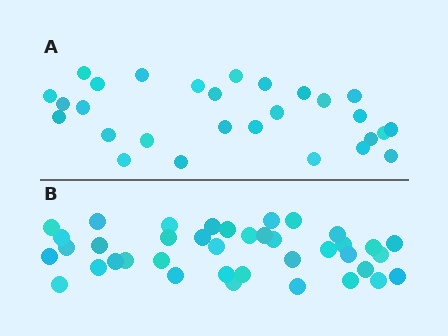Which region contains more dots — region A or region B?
Region B (the bottom region) has more dots.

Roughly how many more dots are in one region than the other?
Region B has roughly 12 or so more dots than region A.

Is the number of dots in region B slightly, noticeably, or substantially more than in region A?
Region B has noticeably more, but not dramatically so. The ratio is roughly 1.4 to 1.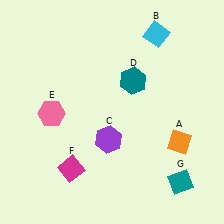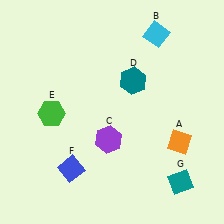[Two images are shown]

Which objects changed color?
E changed from pink to green. F changed from magenta to blue.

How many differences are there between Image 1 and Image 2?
There are 2 differences between the two images.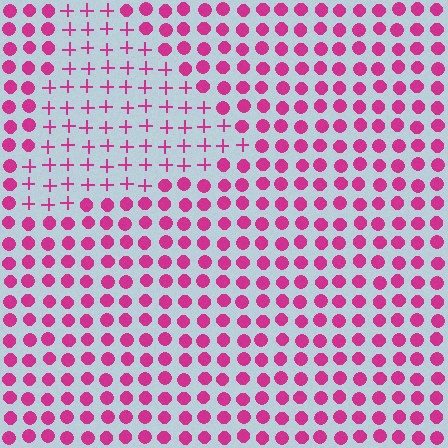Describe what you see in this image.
The image is filled with small magenta elements arranged in a uniform grid. A triangle-shaped region contains plus signs, while the surrounding area contains circles. The boundary is defined purely by the change in element shape.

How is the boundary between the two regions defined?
The boundary is defined by a change in element shape: plus signs inside vs. circles outside. All elements share the same color and spacing.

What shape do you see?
I see a triangle.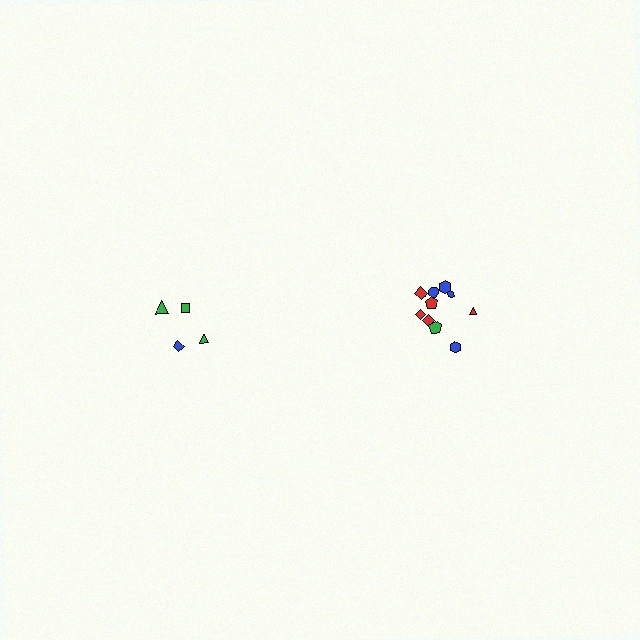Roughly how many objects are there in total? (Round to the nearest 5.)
Roughly 15 objects in total.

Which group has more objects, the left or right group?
The right group.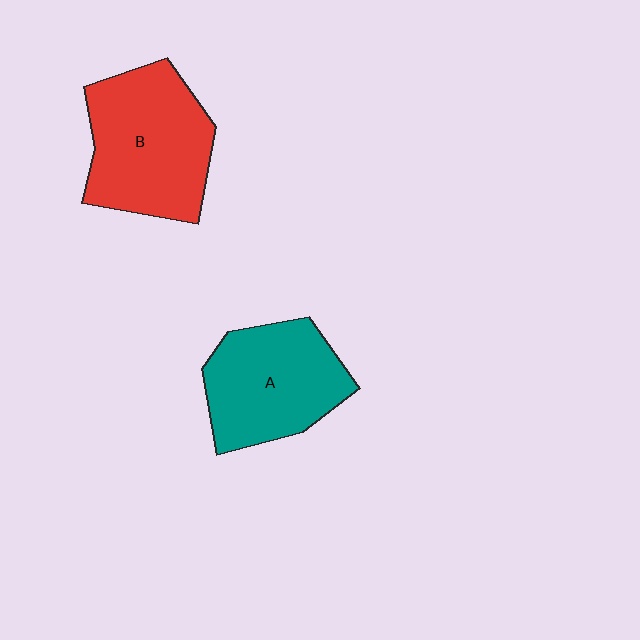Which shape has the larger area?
Shape B (red).